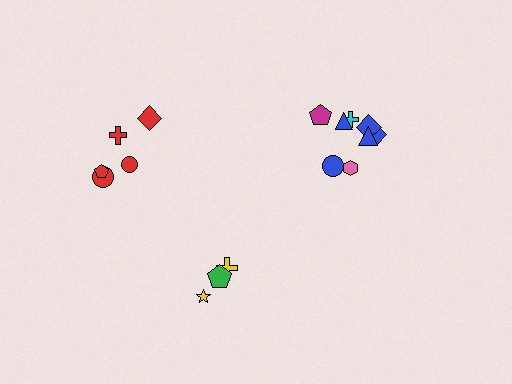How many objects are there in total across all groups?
There are 16 objects.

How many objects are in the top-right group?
There are 8 objects.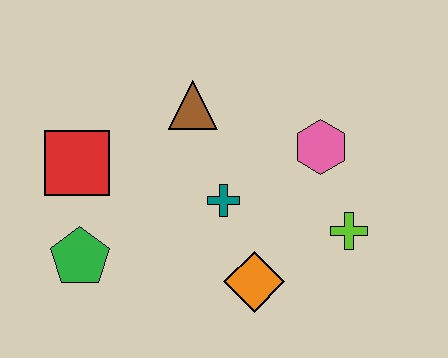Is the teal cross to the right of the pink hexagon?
No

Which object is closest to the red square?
The green pentagon is closest to the red square.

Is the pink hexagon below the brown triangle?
Yes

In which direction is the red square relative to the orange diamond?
The red square is to the left of the orange diamond.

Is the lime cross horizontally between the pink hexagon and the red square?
No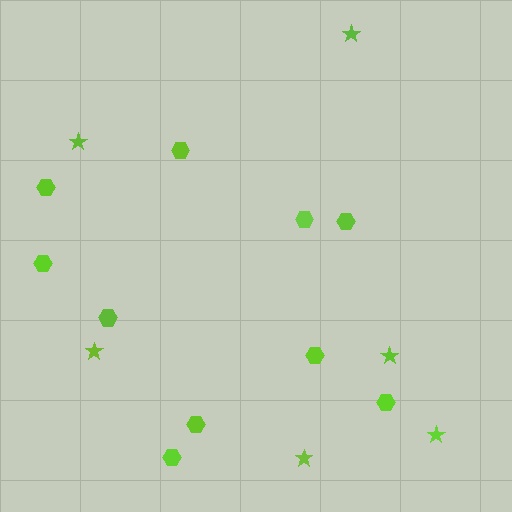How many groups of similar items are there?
There are 2 groups: one group of stars (6) and one group of hexagons (10).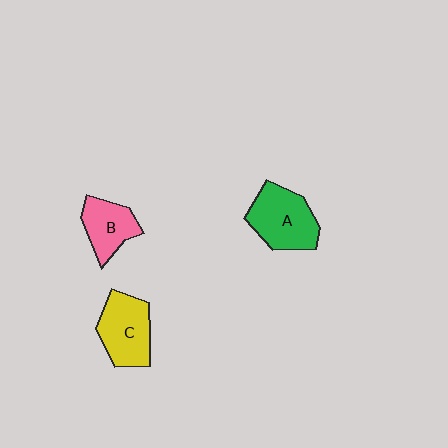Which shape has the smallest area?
Shape B (pink).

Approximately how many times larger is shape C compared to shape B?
Approximately 1.3 times.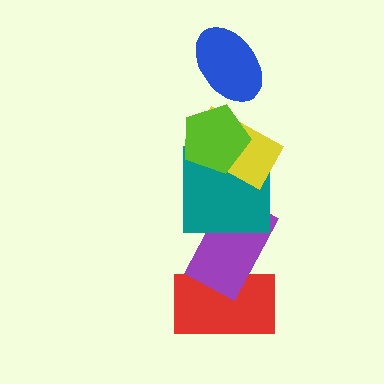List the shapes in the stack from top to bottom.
From top to bottom: the blue ellipse, the lime pentagon, the yellow rectangle, the teal square, the purple rectangle, the red rectangle.